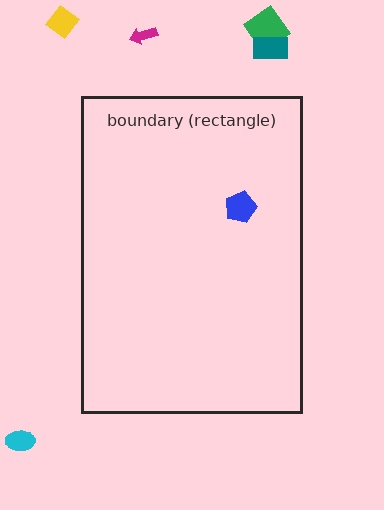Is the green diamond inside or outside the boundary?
Outside.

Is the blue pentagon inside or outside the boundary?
Inside.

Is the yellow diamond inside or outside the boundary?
Outside.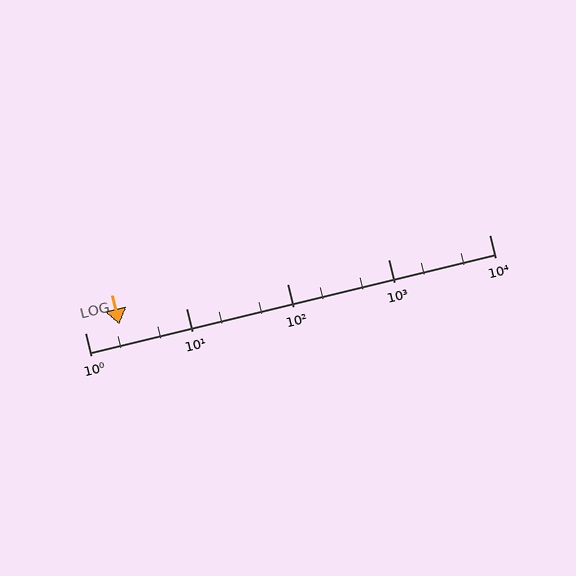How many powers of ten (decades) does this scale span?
The scale spans 4 decades, from 1 to 10000.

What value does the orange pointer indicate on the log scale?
The pointer indicates approximately 2.2.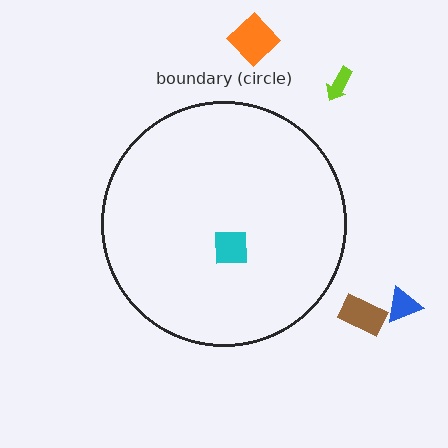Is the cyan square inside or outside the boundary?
Inside.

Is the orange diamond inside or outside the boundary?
Outside.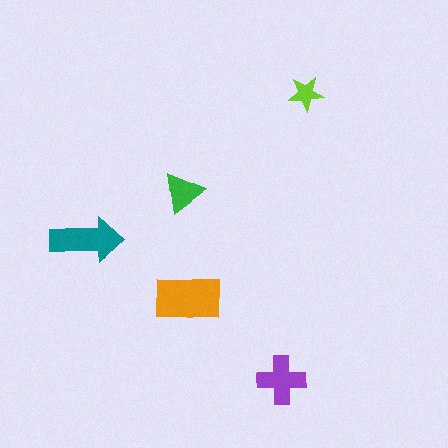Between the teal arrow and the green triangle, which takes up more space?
The teal arrow.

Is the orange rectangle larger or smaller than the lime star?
Larger.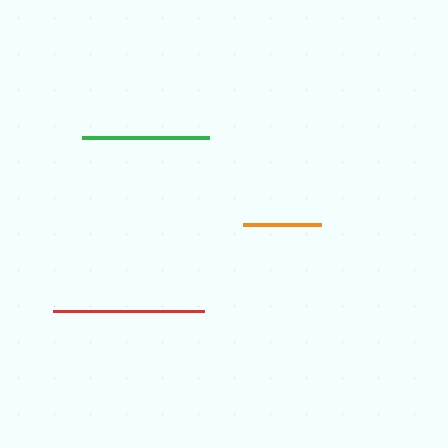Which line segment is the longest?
The red line is the longest at approximately 152 pixels.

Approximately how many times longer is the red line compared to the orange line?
The red line is approximately 1.9 times the length of the orange line.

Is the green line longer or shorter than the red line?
The red line is longer than the green line.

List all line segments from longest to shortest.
From longest to shortest: red, green, orange.